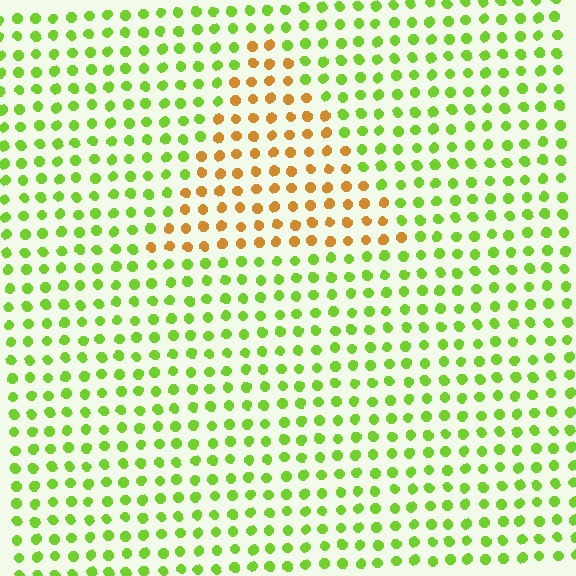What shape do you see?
I see a triangle.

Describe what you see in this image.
The image is filled with small lime elements in a uniform arrangement. A triangle-shaped region is visible where the elements are tinted to a slightly different hue, forming a subtle color boundary.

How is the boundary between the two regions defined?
The boundary is defined purely by a slight shift in hue (about 61 degrees). Spacing, size, and orientation are identical on both sides.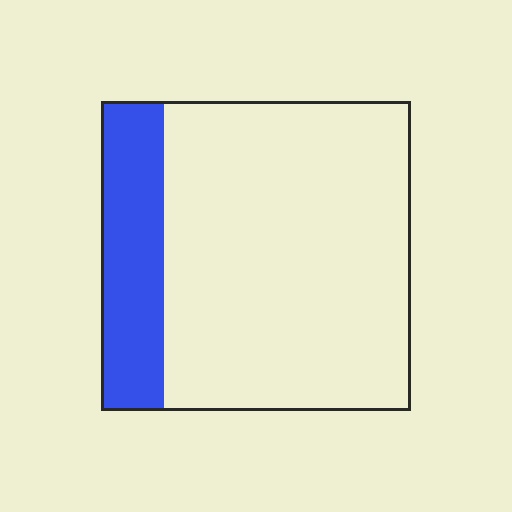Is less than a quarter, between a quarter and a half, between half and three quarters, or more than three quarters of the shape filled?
Less than a quarter.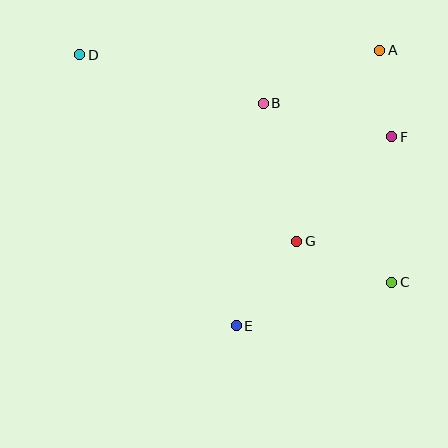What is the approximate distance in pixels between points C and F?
The distance between C and F is approximately 145 pixels.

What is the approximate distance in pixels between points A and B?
The distance between A and B is approximately 128 pixels.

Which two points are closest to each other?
Points A and F are closest to each other.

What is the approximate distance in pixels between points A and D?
The distance between A and D is approximately 300 pixels.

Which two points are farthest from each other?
Points C and D are farthest from each other.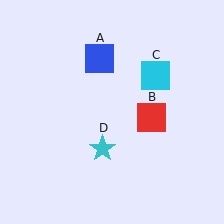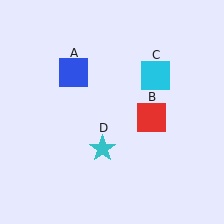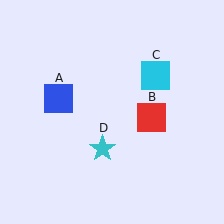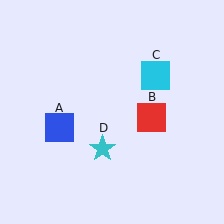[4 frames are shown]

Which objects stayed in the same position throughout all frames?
Red square (object B) and cyan square (object C) and cyan star (object D) remained stationary.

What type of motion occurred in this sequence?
The blue square (object A) rotated counterclockwise around the center of the scene.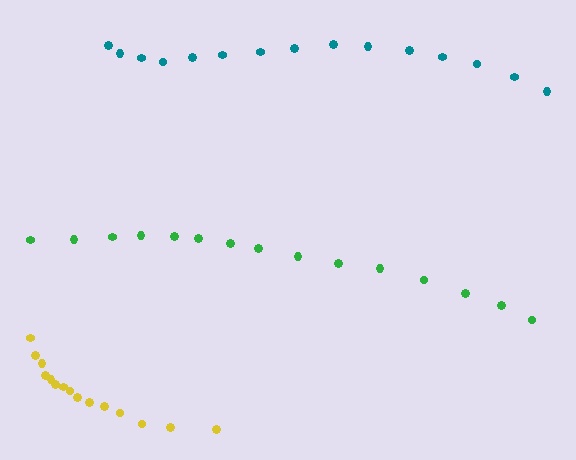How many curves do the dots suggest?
There are 3 distinct paths.